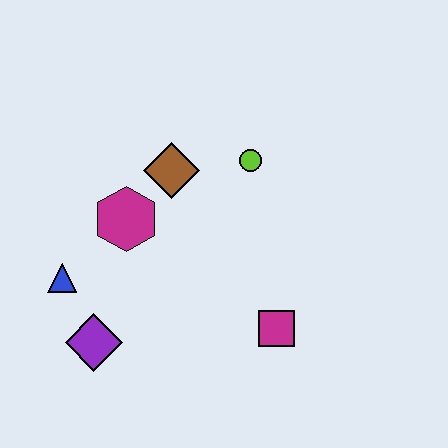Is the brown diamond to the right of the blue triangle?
Yes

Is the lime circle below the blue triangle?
No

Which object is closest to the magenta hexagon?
The brown diamond is closest to the magenta hexagon.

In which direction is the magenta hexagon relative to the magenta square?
The magenta hexagon is to the left of the magenta square.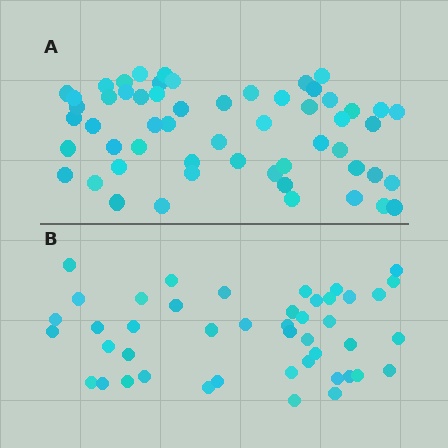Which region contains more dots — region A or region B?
Region A (the top region) has more dots.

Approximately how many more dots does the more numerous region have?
Region A has roughly 12 or so more dots than region B.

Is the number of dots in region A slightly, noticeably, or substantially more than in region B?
Region A has only slightly more — the two regions are fairly close. The ratio is roughly 1.2 to 1.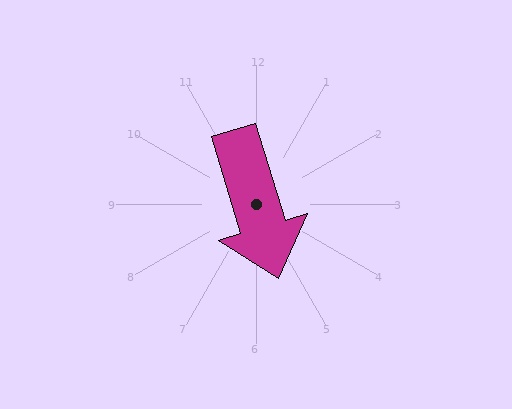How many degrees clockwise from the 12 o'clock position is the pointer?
Approximately 163 degrees.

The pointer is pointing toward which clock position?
Roughly 5 o'clock.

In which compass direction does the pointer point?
South.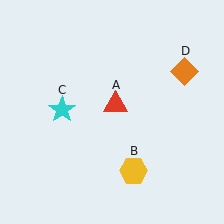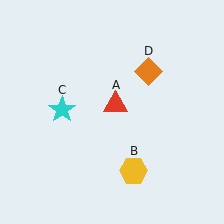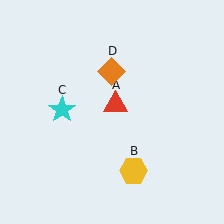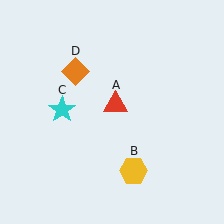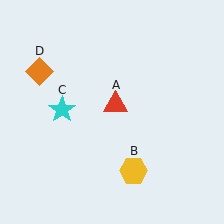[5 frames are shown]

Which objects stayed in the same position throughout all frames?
Red triangle (object A) and yellow hexagon (object B) and cyan star (object C) remained stationary.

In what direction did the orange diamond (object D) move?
The orange diamond (object D) moved left.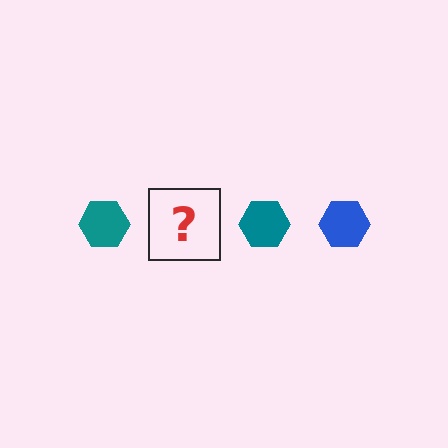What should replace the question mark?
The question mark should be replaced with a blue hexagon.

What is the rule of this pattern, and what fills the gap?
The rule is that the pattern cycles through teal, blue hexagons. The gap should be filled with a blue hexagon.